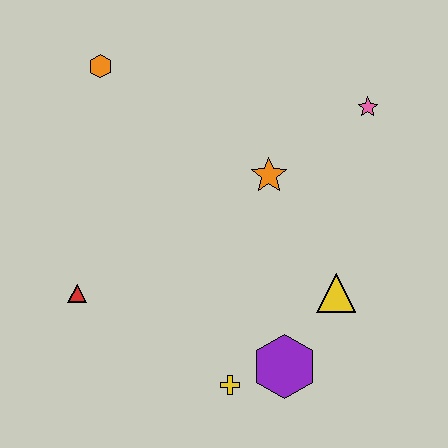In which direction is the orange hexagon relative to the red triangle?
The orange hexagon is above the red triangle.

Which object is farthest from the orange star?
The red triangle is farthest from the orange star.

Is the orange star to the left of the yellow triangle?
Yes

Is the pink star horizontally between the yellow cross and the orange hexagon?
No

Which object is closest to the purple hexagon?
The yellow cross is closest to the purple hexagon.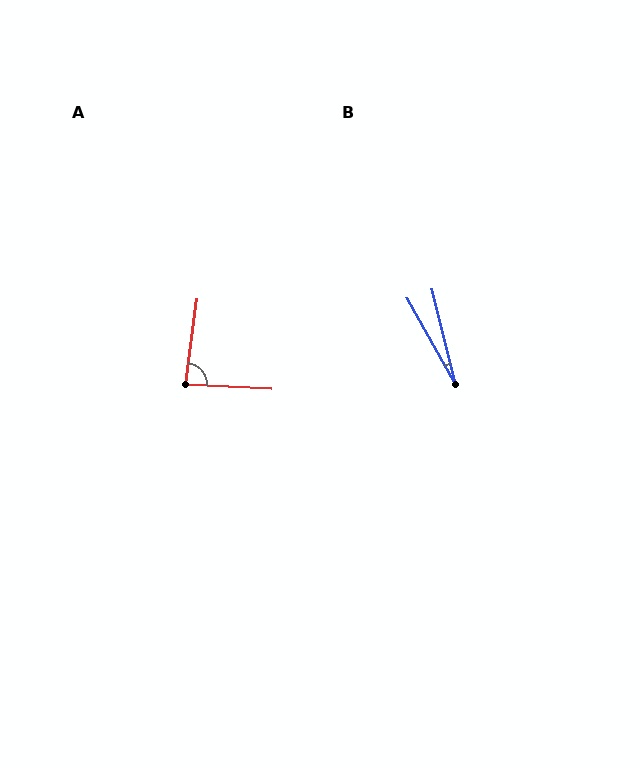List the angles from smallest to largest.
B (16°), A (86°).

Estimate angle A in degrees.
Approximately 86 degrees.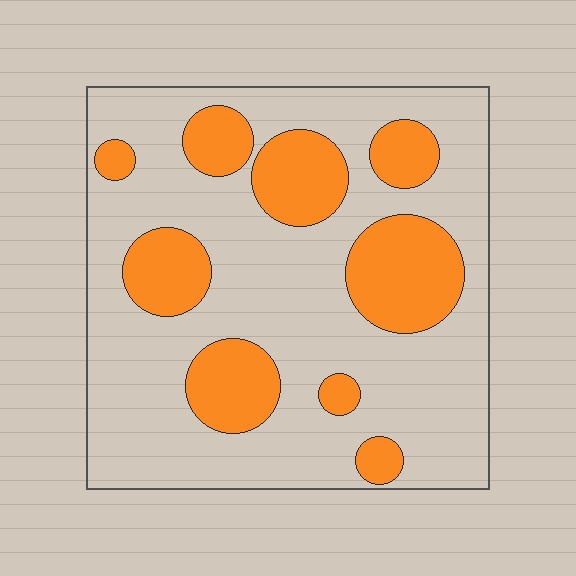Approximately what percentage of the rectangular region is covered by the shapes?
Approximately 30%.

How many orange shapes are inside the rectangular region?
9.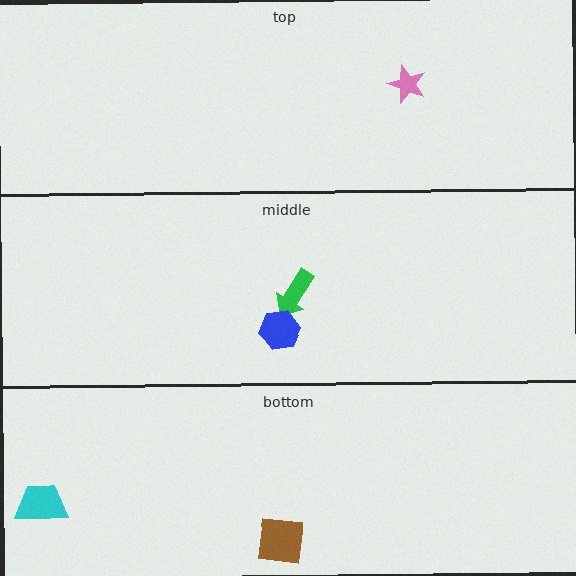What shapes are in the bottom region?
The brown square, the cyan trapezoid.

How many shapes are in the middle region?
2.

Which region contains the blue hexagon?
The middle region.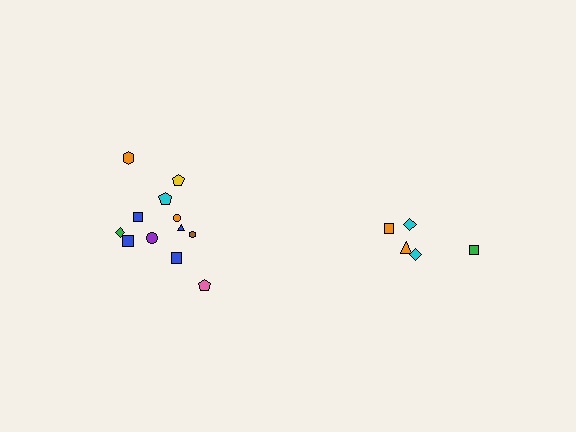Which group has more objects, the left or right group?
The left group.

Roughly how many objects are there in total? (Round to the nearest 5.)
Roughly 15 objects in total.